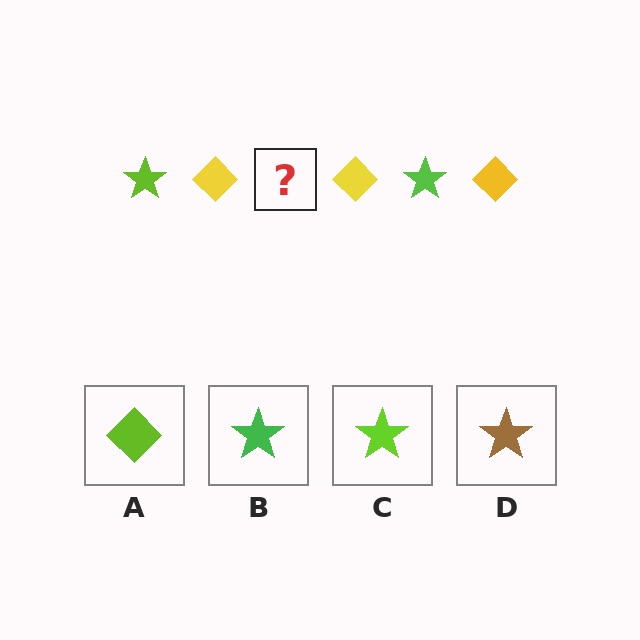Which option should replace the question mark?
Option C.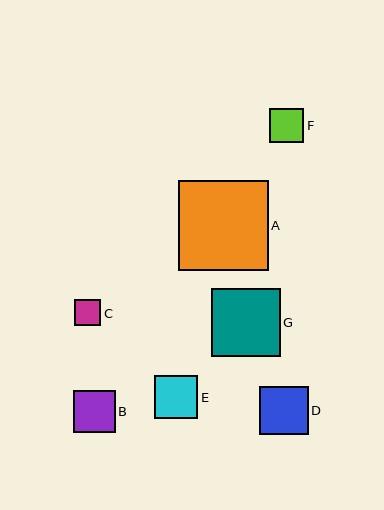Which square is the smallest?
Square C is the smallest with a size of approximately 27 pixels.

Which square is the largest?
Square A is the largest with a size of approximately 90 pixels.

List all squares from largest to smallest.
From largest to smallest: A, G, D, E, B, F, C.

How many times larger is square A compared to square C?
Square A is approximately 3.4 times the size of square C.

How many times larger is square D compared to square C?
Square D is approximately 1.8 times the size of square C.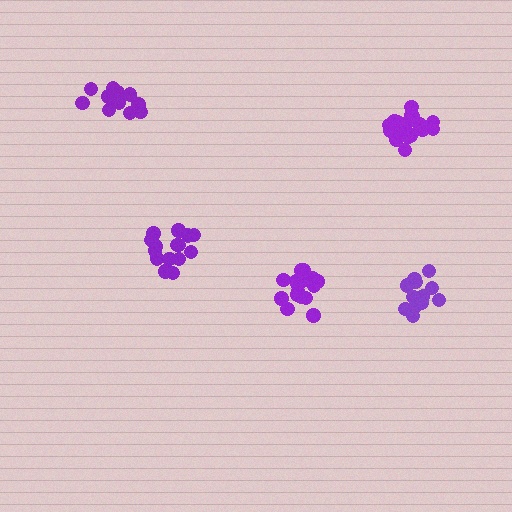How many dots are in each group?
Group 1: 14 dots, Group 2: 17 dots, Group 3: 17 dots, Group 4: 16 dots, Group 5: 13 dots (77 total).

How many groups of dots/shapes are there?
There are 5 groups.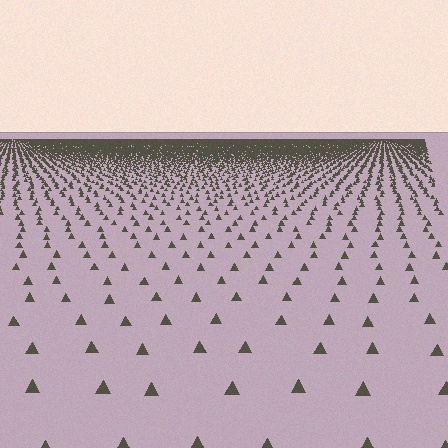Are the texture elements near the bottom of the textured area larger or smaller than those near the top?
Larger. Near the bottom, elements are closer to the viewer and appear at a bigger on-screen size.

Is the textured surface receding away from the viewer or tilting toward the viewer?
The surface is receding away from the viewer. Texture elements get smaller and denser toward the top.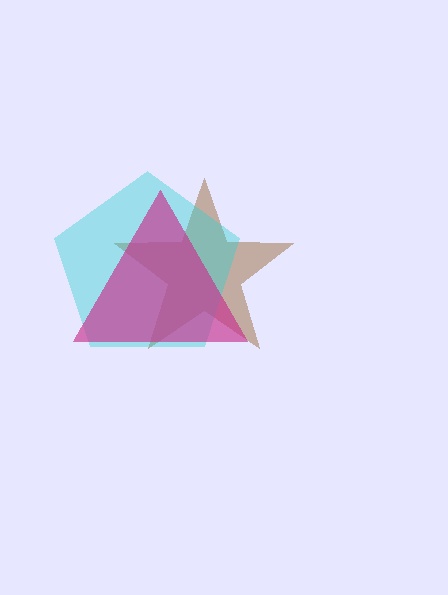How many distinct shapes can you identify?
There are 3 distinct shapes: a brown star, a cyan pentagon, a magenta triangle.